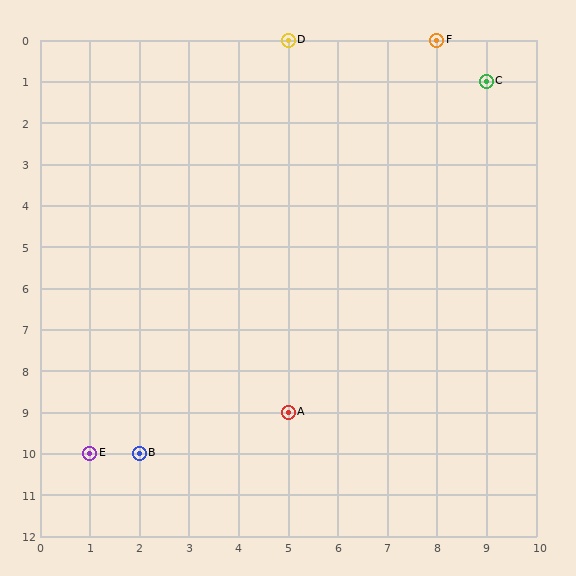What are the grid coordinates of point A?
Point A is at grid coordinates (5, 9).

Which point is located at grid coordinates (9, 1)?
Point C is at (9, 1).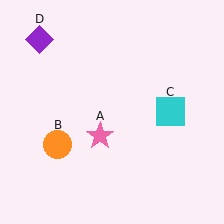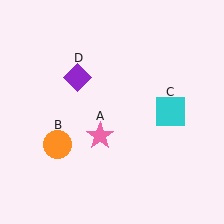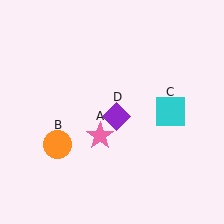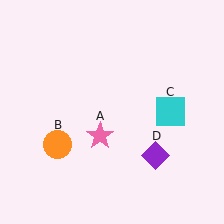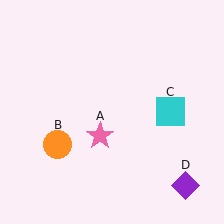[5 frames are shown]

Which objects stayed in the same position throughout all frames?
Pink star (object A) and orange circle (object B) and cyan square (object C) remained stationary.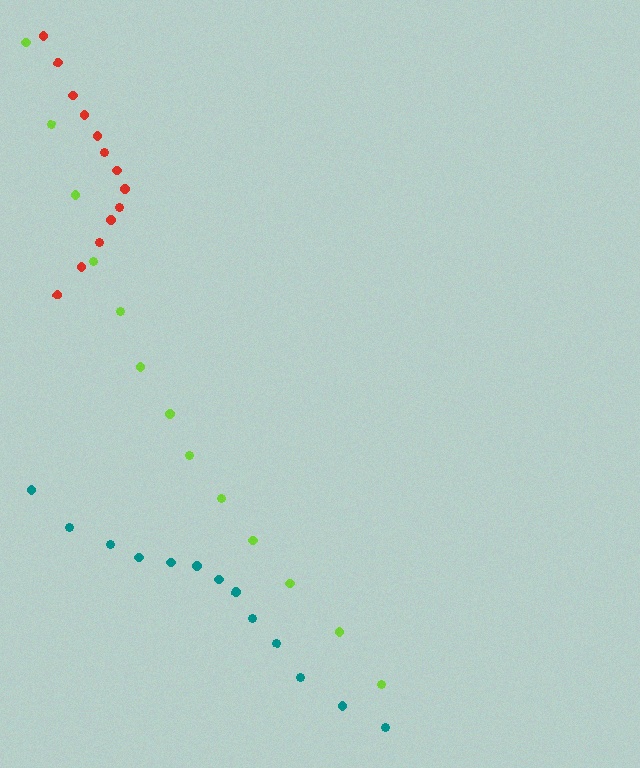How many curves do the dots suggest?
There are 3 distinct paths.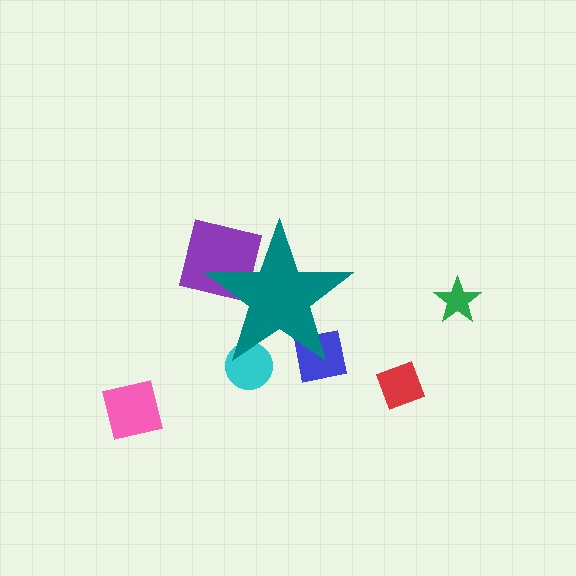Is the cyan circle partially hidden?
Yes, the cyan circle is partially hidden behind the teal star.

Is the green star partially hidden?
No, the green star is fully visible.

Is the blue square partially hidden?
Yes, the blue square is partially hidden behind the teal star.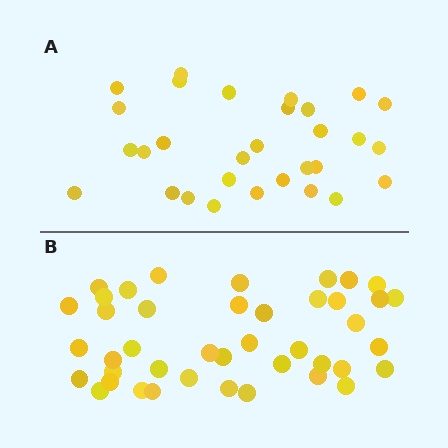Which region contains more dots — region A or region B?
Region B (the bottom region) has more dots.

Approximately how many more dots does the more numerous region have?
Region B has roughly 12 or so more dots than region A.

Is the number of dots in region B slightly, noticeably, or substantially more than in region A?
Region B has noticeably more, but not dramatically so. The ratio is roughly 1.4 to 1.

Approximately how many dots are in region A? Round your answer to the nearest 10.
About 30 dots.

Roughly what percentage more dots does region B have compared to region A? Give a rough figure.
About 40% more.